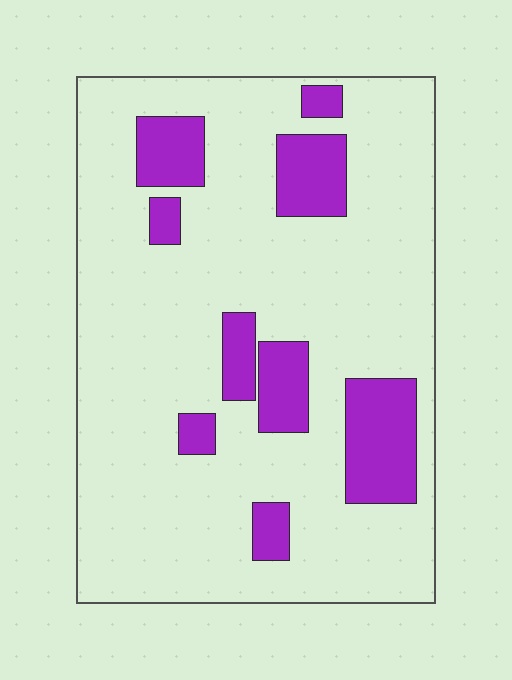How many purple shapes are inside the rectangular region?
9.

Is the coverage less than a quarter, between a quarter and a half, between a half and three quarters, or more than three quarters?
Less than a quarter.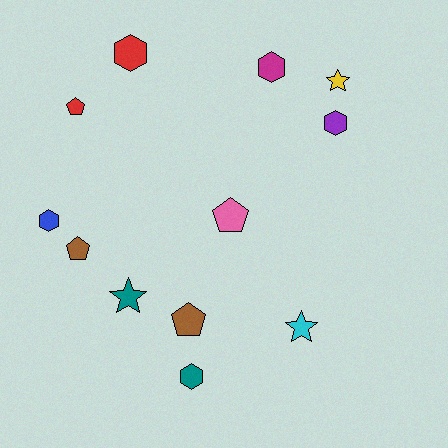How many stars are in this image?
There are 3 stars.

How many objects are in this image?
There are 12 objects.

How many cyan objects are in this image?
There is 1 cyan object.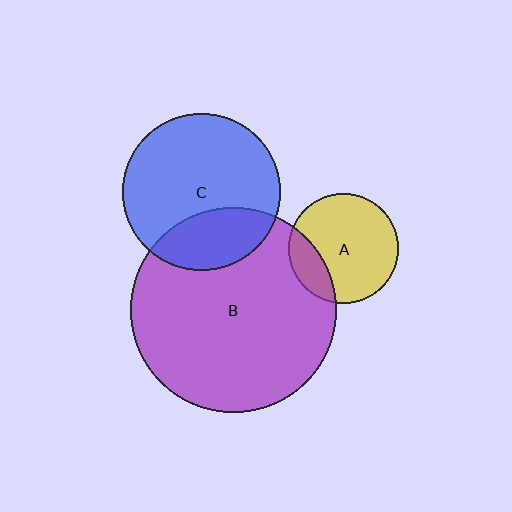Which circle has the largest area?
Circle B (purple).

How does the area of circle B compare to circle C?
Approximately 1.7 times.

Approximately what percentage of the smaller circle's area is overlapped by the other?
Approximately 20%.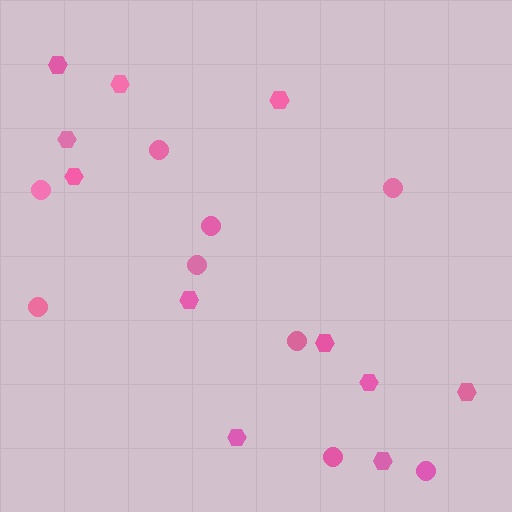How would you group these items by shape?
There are 2 groups: one group of circles (9) and one group of hexagons (11).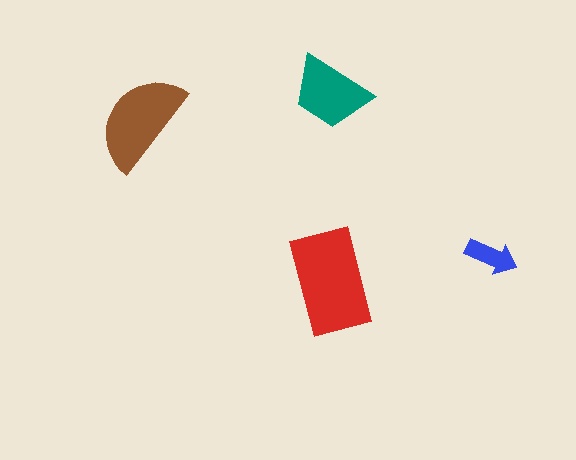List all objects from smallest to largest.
The blue arrow, the teal trapezoid, the brown semicircle, the red rectangle.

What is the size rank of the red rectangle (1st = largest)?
1st.